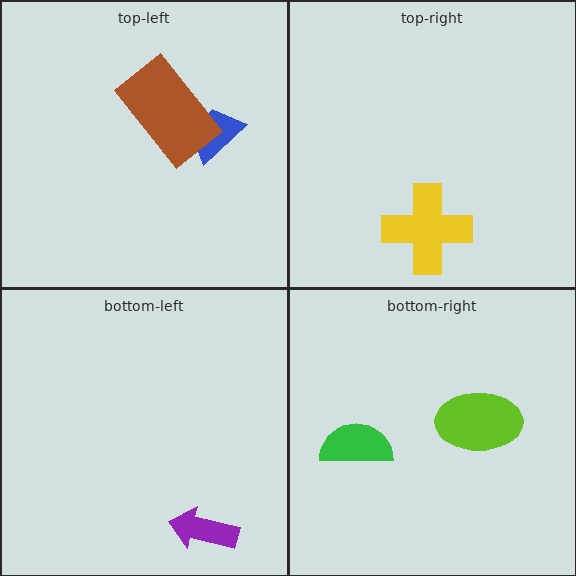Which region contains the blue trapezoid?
The top-left region.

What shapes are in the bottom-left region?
The purple arrow.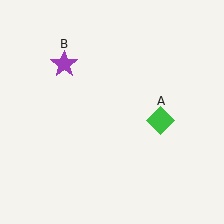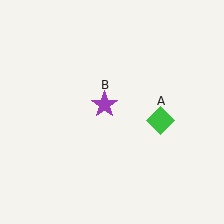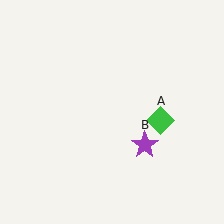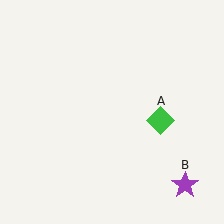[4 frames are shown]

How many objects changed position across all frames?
1 object changed position: purple star (object B).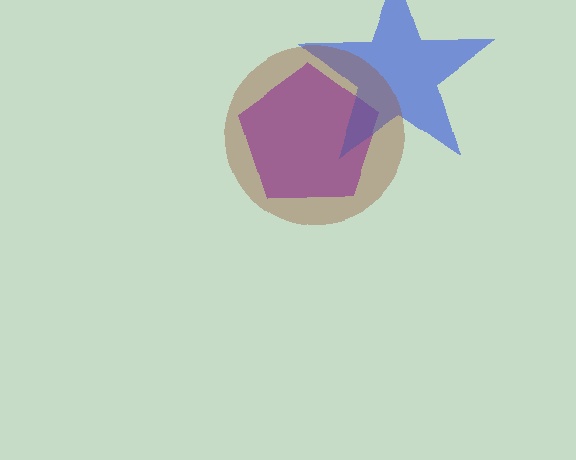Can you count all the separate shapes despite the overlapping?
Yes, there are 3 separate shapes.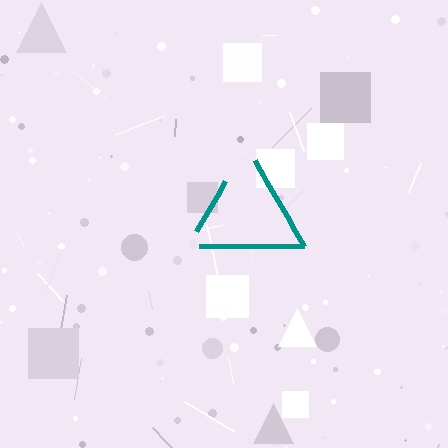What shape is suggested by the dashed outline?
The dashed outline suggests a triangle.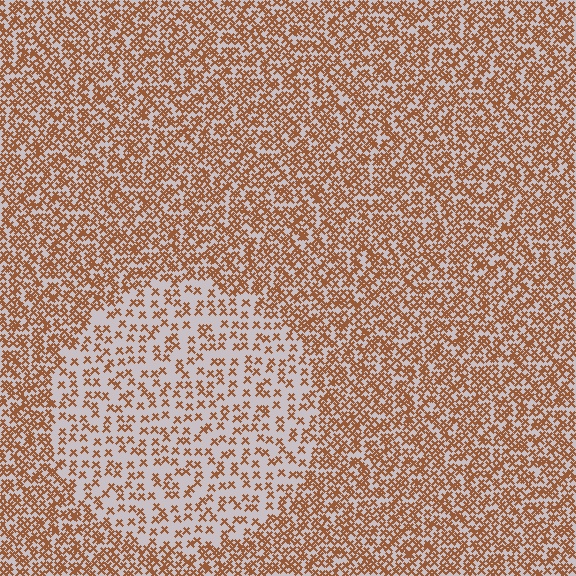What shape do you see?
I see a circle.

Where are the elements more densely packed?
The elements are more densely packed outside the circle boundary.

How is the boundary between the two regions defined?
The boundary is defined by a change in element density (approximately 2.3x ratio). All elements are the same color, size, and shape.